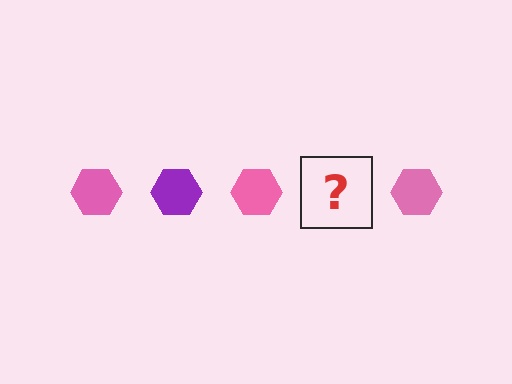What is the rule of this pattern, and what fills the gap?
The rule is that the pattern cycles through pink, purple hexagons. The gap should be filled with a purple hexagon.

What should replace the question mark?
The question mark should be replaced with a purple hexagon.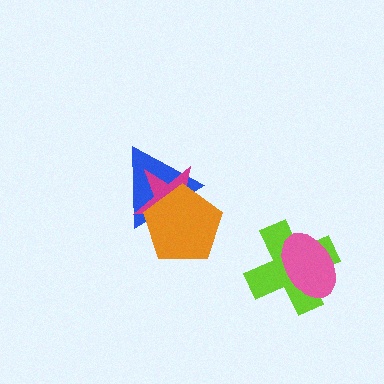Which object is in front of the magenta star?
The orange pentagon is in front of the magenta star.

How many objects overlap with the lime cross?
1 object overlaps with the lime cross.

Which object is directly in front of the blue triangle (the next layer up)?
The magenta star is directly in front of the blue triangle.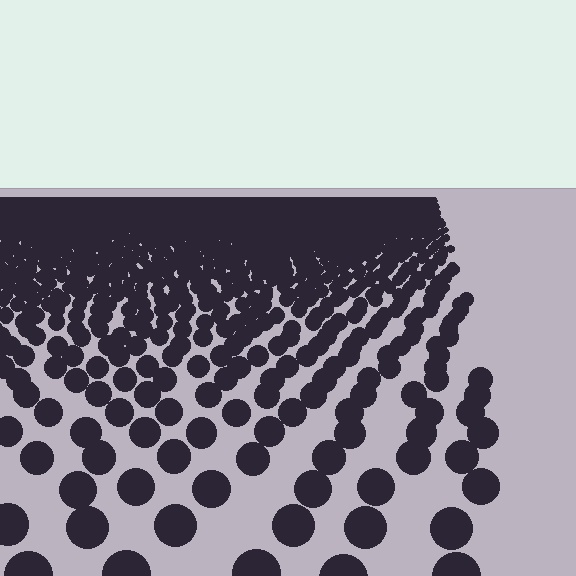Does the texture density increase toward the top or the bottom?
Density increases toward the top.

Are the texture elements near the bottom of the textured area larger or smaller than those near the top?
Larger. Near the bottom, elements are closer to the viewer and appear at a bigger on-screen size.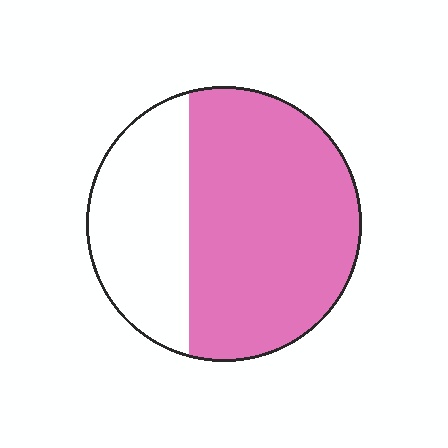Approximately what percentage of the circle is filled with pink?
Approximately 65%.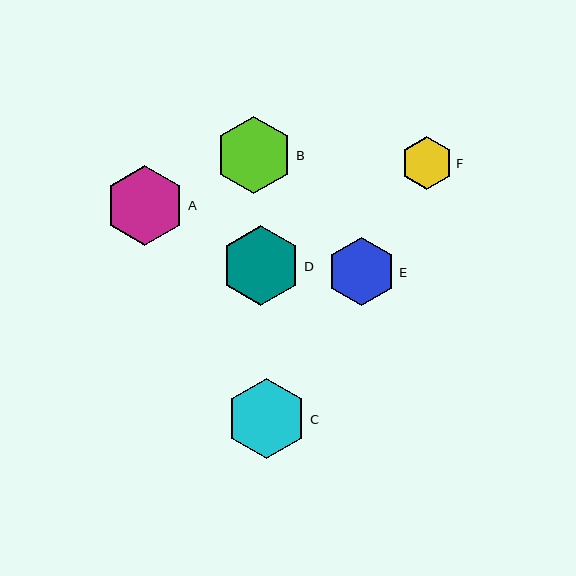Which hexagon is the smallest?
Hexagon F is the smallest with a size of approximately 52 pixels.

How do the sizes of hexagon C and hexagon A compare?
Hexagon C and hexagon A are approximately the same size.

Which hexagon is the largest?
Hexagon C is the largest with a size of approximately 81 pixels.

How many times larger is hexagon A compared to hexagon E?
Hexagon A is approximately 1.2 times the size of hexagon E.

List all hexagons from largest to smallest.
From largest to smallest: C, D, A, B, E, F.